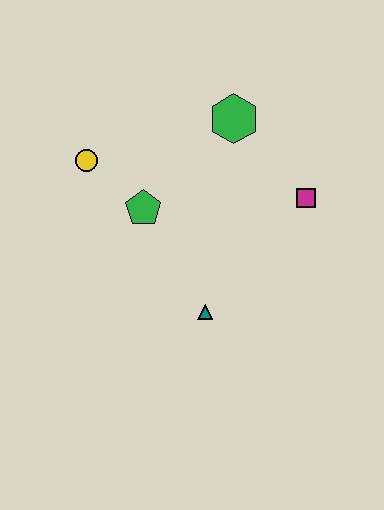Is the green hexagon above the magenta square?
Yes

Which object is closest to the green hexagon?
The magenta square is closest to the green hexagon.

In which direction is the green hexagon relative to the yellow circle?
The green hexagon is to the right of the yellow circle.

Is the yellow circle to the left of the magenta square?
Yes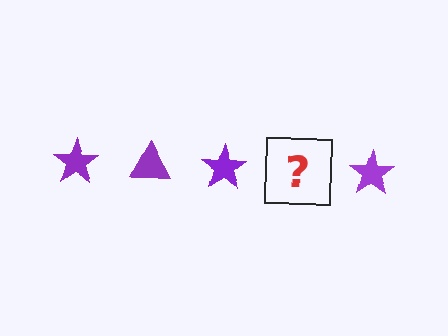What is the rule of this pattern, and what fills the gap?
The rule is that the pattern cycles through star, triangle shapes in purple. The gap should be filled with a purple triangle.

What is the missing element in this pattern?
The missing element is a purple triangle.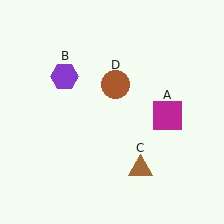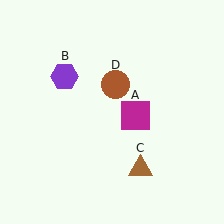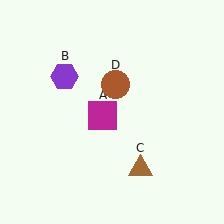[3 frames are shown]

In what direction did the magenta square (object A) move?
The magenta square (object A) moved left.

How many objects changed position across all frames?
1 object changed position: magenta square (object A).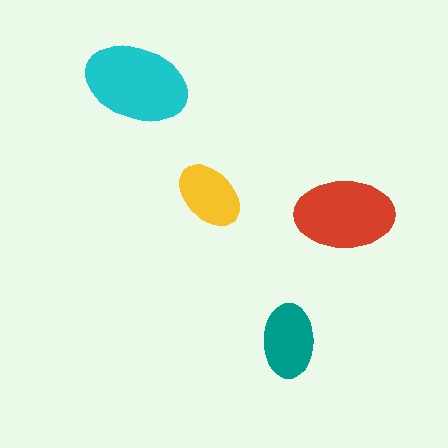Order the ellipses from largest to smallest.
the cyan one, the red one, the teal one, the yellow one.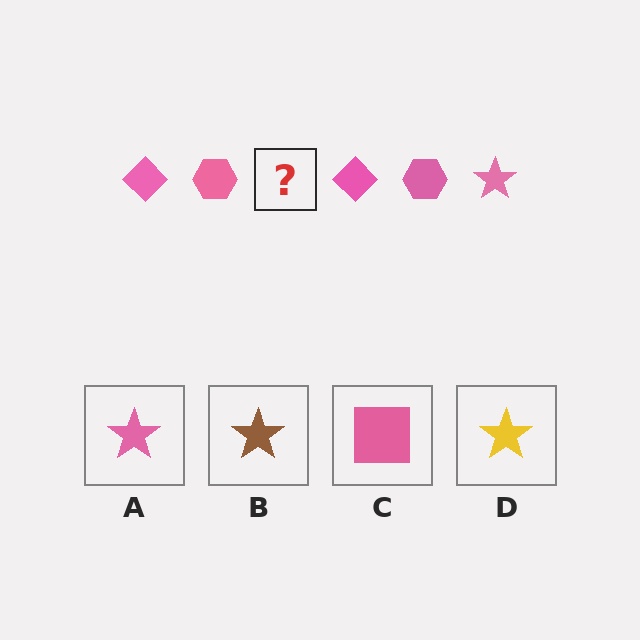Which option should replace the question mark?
Option A.